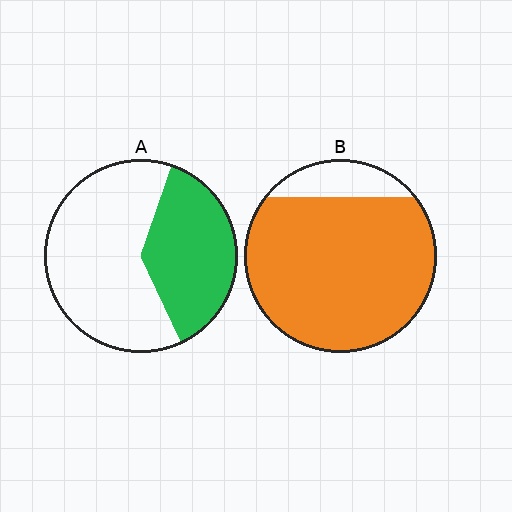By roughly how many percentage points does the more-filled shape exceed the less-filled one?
By roughly 50 percentage points (B over A).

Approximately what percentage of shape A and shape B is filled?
A is approximately 40% and B is approximately 85%.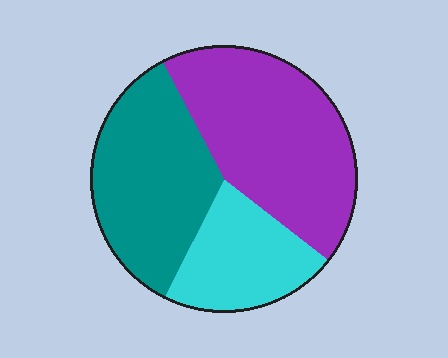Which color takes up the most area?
Purple, at roughly 45%.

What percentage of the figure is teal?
Teal covers about 35% of the figure.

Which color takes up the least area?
Cyan, at roughly 20%.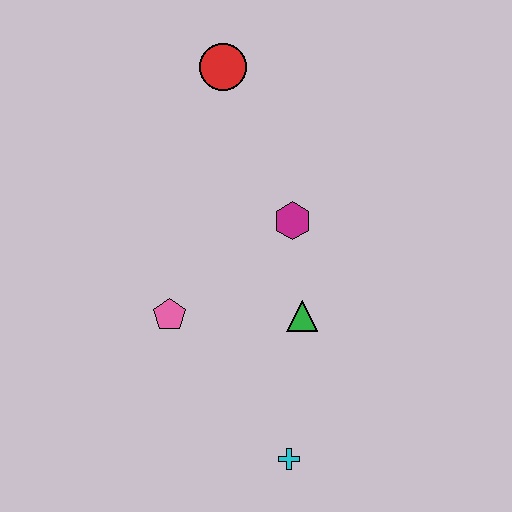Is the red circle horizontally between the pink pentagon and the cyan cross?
Yes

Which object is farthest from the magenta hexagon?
The cyan cross is farthest from the magenta hexagon.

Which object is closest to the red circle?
The magenta hexagon is closest to the red circle.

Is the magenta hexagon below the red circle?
Yes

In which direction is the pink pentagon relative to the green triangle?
The pink pentagon is to the left of the green triangle.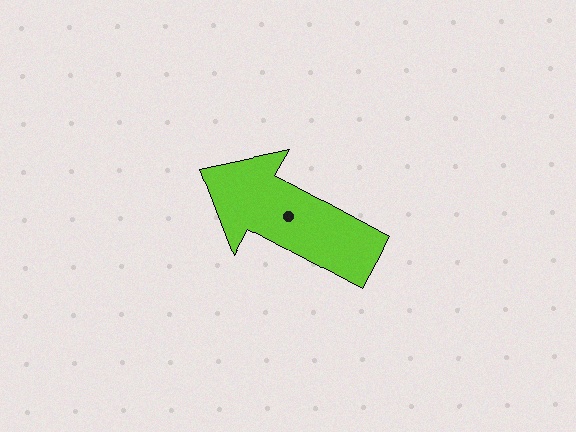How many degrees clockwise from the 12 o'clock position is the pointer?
Approximately 298 degrees.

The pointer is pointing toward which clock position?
Roughly 10 o'clock.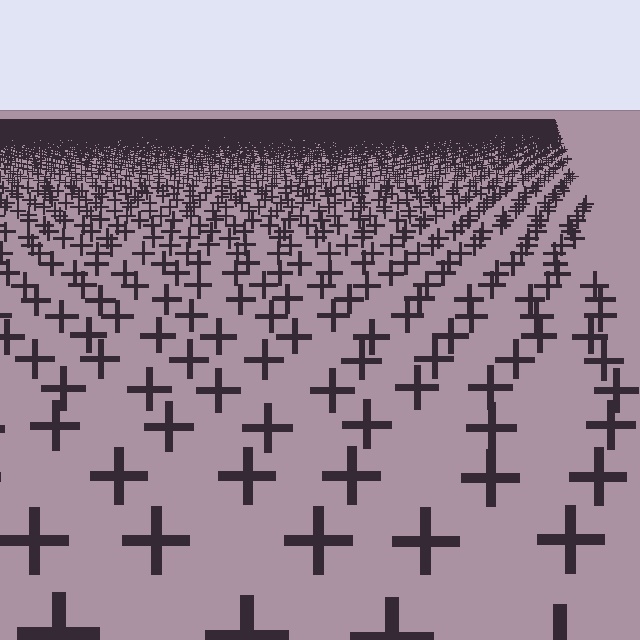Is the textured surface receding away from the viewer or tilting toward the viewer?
The surface is receding away from the viewer. Texture elements get smaller and denser toward the top.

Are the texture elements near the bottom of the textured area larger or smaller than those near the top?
Larger. Near the bottom, elements are closer to the viewer and appear at a bigger on-screen size.